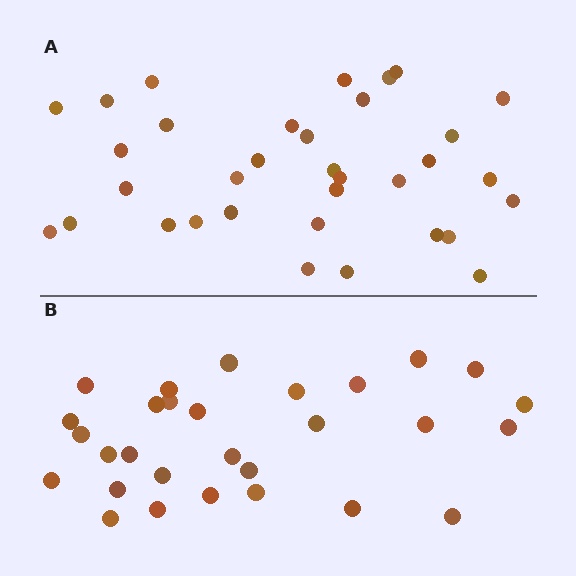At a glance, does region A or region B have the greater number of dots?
Region A (the top region) has more dots.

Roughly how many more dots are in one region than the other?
Region A has about 5 more dots than region B.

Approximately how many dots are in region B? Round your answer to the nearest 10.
About 30 dots. (The exact count is 29, which rounds to 30.)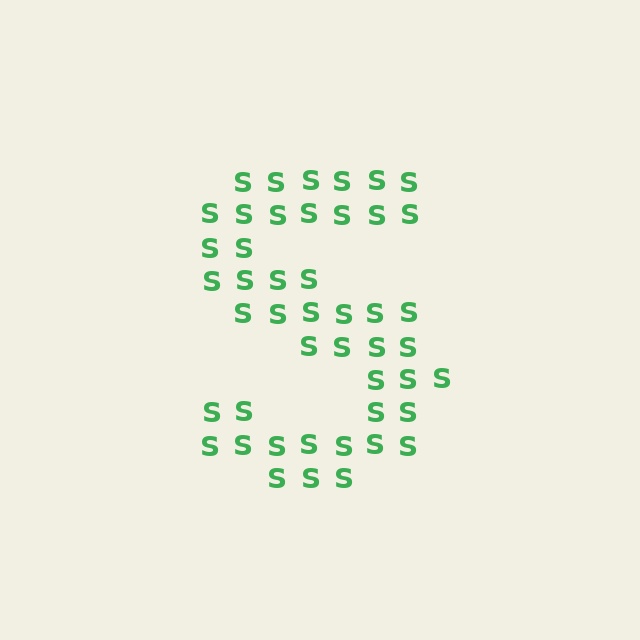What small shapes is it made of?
It is made of small letter S's.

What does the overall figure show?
The overall figure shows the letter S.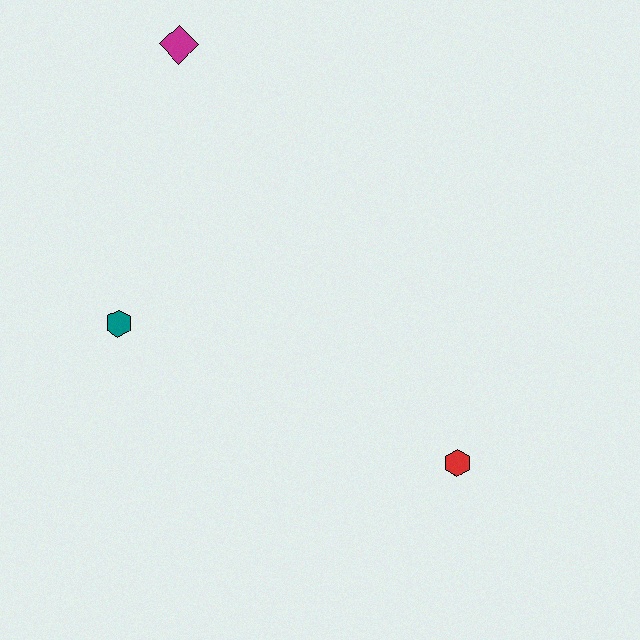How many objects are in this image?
There are 3 objects.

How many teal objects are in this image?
There is 1 teal object.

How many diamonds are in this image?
There is 1 diamond.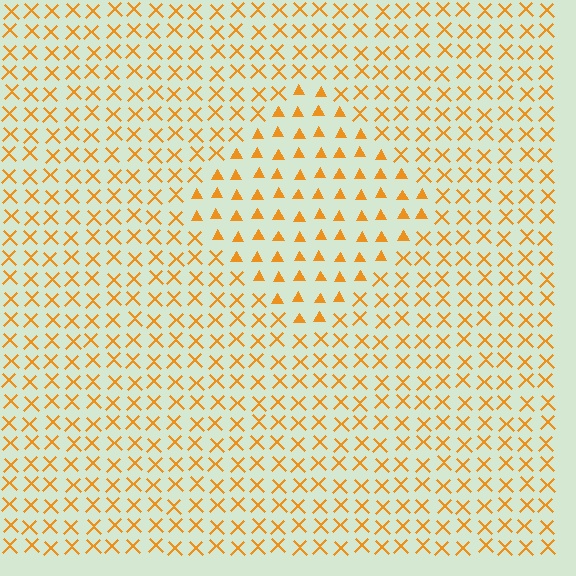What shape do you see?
I see a diamond.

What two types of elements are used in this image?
The image uses triangles inside the diamond region and X marks outside it.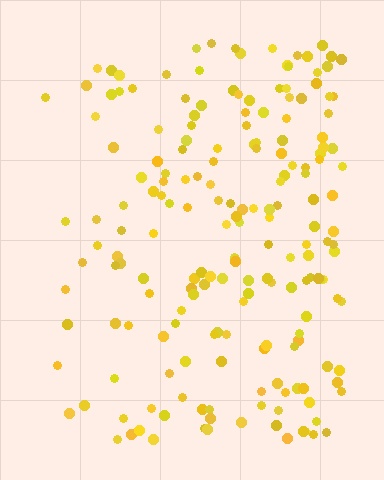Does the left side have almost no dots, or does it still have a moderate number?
Still a moderate number, just noticeably fewer than the right.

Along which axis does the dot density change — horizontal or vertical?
Horizontal.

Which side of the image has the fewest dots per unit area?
The left.